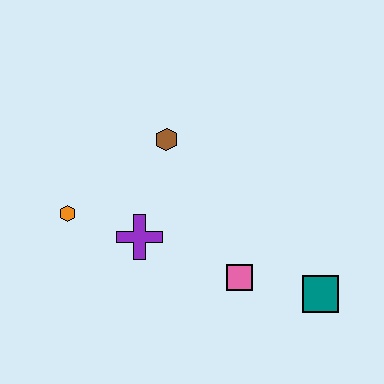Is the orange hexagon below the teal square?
No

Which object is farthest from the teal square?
The orange hexagon is farthest from the teal square.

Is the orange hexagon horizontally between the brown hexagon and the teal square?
No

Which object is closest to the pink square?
The teal square is closest to the pink square.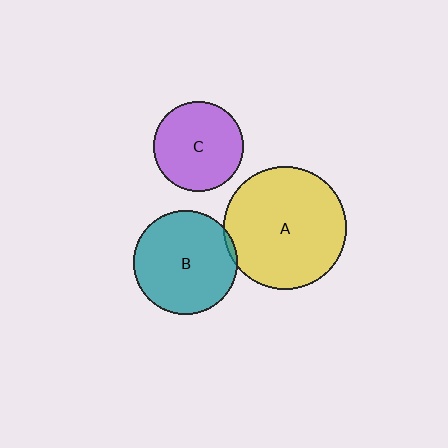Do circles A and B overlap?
Yes.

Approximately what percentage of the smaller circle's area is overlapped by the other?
Approximately 5%.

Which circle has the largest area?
Circle A (yellow).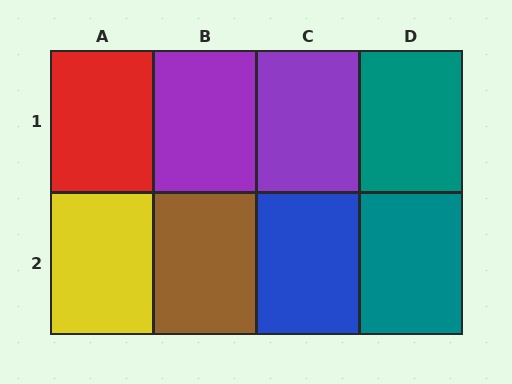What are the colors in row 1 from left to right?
Red, purple, purple, teal.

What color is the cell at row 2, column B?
Brown.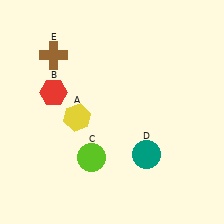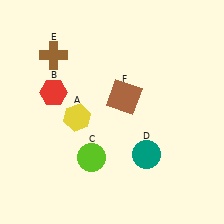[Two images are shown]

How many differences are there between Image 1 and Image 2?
There is 1 difference between the two images.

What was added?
A brown square (F) was added in Image 2.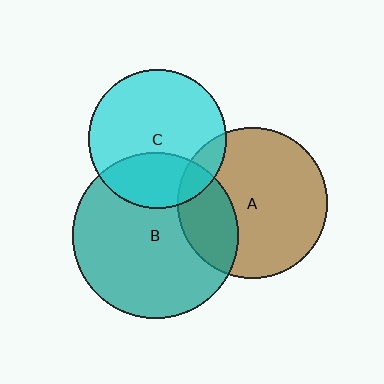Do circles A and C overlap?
Yes.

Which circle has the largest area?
Circle B (teal).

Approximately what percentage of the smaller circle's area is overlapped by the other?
Approximately 10%.